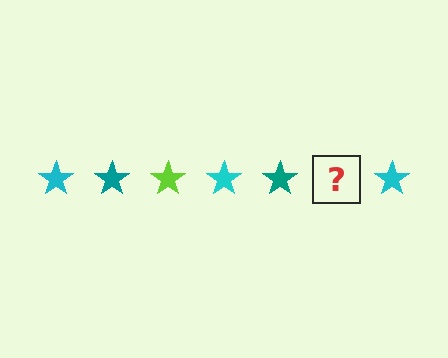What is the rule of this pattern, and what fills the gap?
The rule is that the pattern cycles through cyan, teal, lime stars. The gap should be filled with a lime star.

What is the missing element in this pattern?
The missing element is a lime star.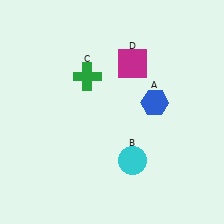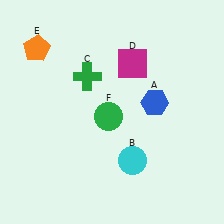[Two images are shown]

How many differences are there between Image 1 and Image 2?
There are 2 differences between the two images.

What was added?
An orange pentagon (E), a green circle (F) were added in Image 2.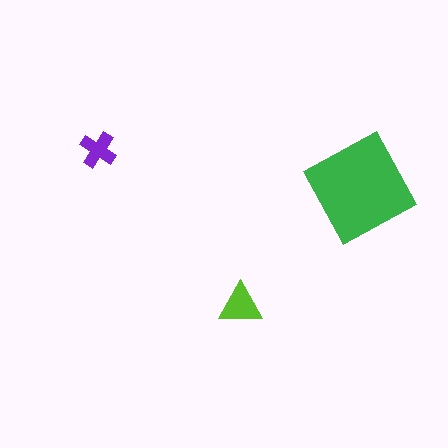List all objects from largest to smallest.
The green diamond, the lime triangle, the purple cross.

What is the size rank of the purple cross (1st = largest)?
3rd.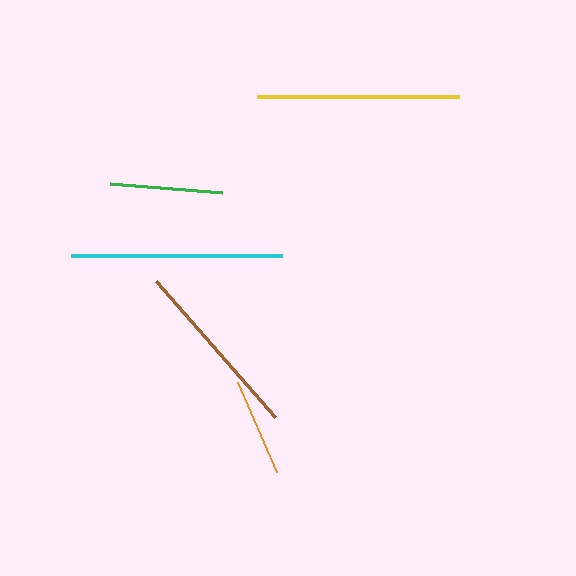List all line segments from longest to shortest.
From longest to shortest: cyan, yellow, brown, green, orange.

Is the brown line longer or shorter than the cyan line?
The cyan line is longer than the brown line.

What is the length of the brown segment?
The brown segment is approximately 180 pixels long.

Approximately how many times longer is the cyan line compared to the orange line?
The cyan line is approximately 2.2 times the length of the orange line.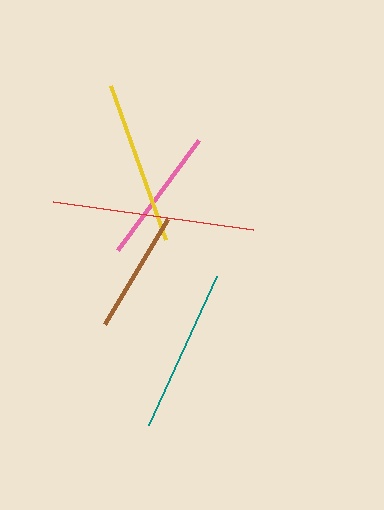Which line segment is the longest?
The red line is the longest at approximately 202 pixels.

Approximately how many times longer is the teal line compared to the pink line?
The teal line is approximately 1.2 times the length of the pink line.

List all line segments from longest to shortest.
From longest to shortest: red, teal, yellow, pink, brown.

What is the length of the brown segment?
The brown segment is approximately 123 pixels long.